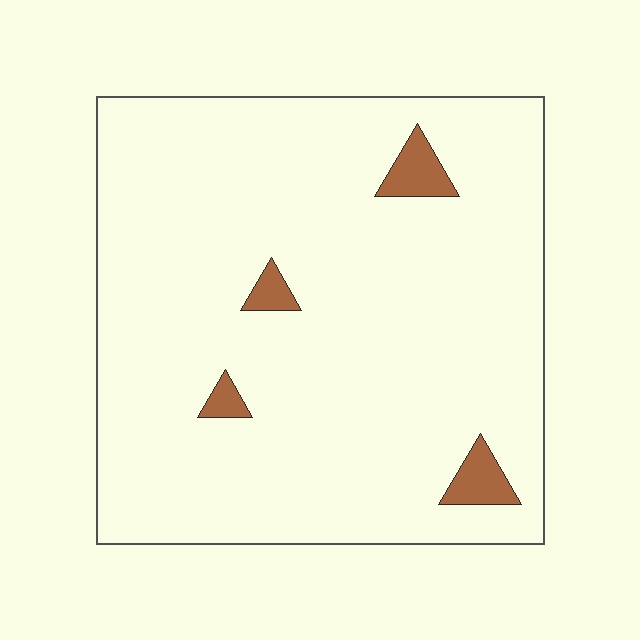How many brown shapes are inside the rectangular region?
4.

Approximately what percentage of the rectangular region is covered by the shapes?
Approximately 5%.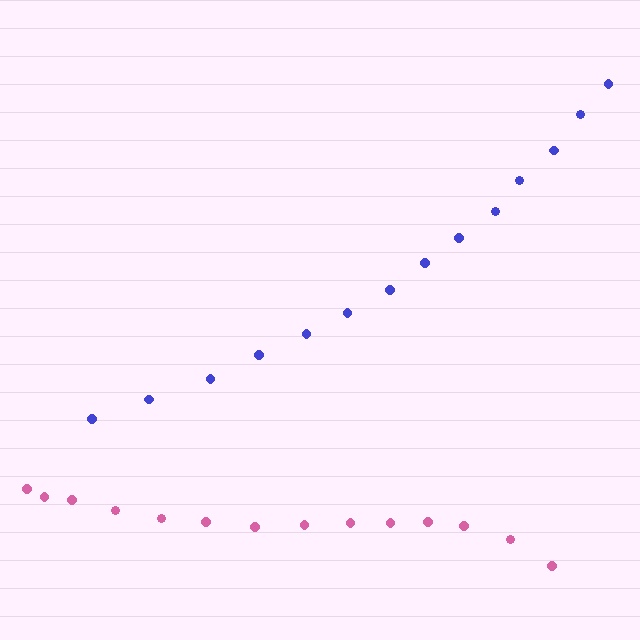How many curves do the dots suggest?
There are 2 distinct paths.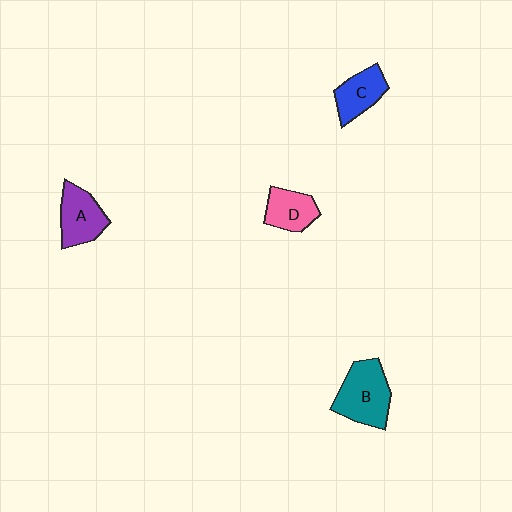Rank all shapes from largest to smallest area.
From largest to smallest: B (teal), A (purple), C (blue), D (pink).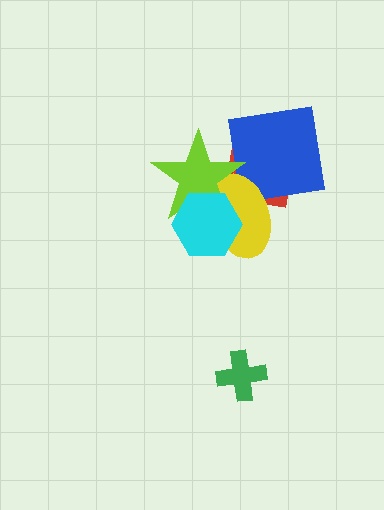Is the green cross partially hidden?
No, no other shape covers it.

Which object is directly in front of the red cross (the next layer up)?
The blue square is directly in front of the red cross.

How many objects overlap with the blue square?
3 objects overlap with the blue square.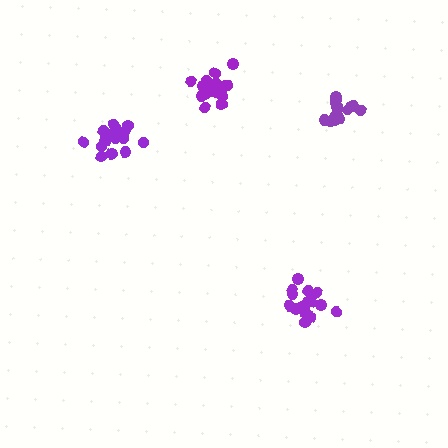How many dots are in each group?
Group 1: 20 dots, Group 2: 16 dots, Group 3: 17 dots, Group 4: 14 dots (67 total).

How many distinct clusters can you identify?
There are 4 distinct clusters.